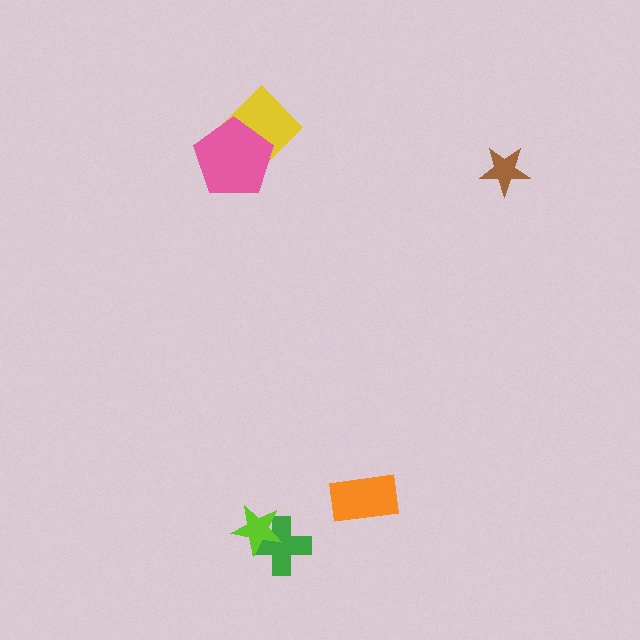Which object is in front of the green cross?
The lime star is in front of the green cross.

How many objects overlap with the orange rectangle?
0 objects overlap with the orange rectangle.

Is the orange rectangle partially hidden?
No, no other shape covers it.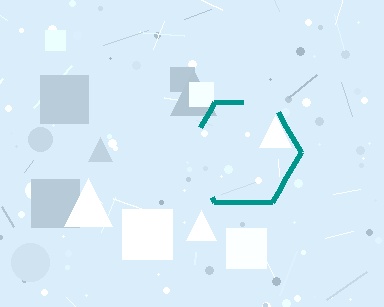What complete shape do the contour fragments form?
The contour fragments form a hexagon.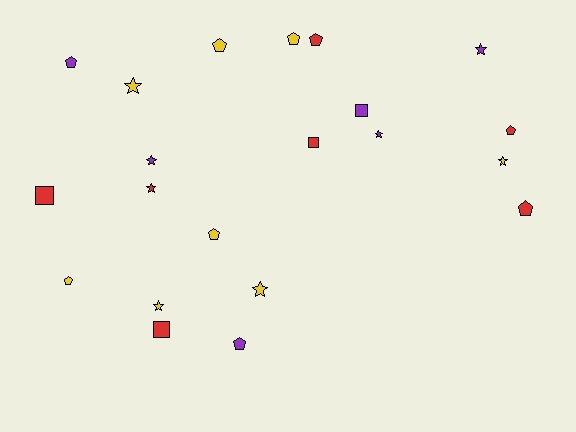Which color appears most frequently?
Yellow, with 8 objects.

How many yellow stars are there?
There are 4 yellow stars.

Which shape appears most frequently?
Pentagon, with 9 objects.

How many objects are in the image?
There are 21 objects.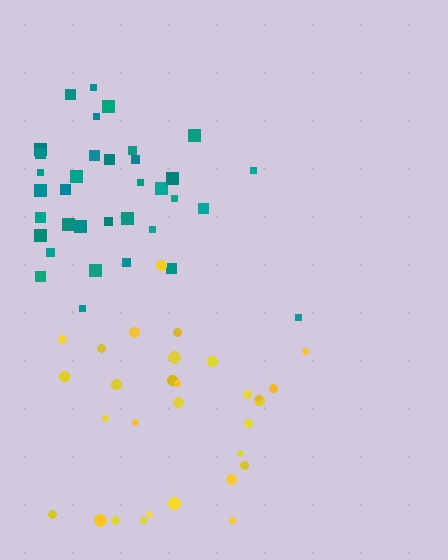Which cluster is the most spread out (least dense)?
Yellow.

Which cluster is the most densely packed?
Teal.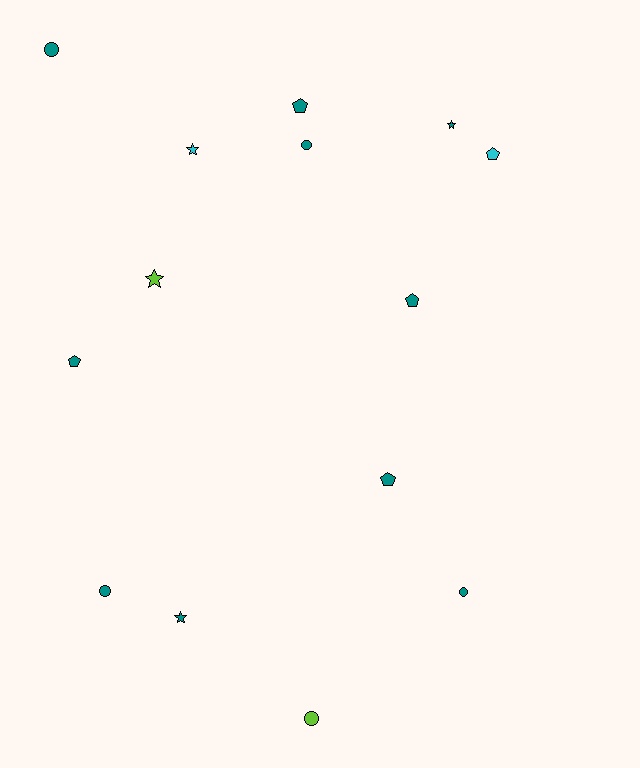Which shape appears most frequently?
Circle, with 5 objects.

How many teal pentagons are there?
There are 4 teal pentagons.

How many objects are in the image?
There are 14 objects.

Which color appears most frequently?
Teal, with 10 objects.